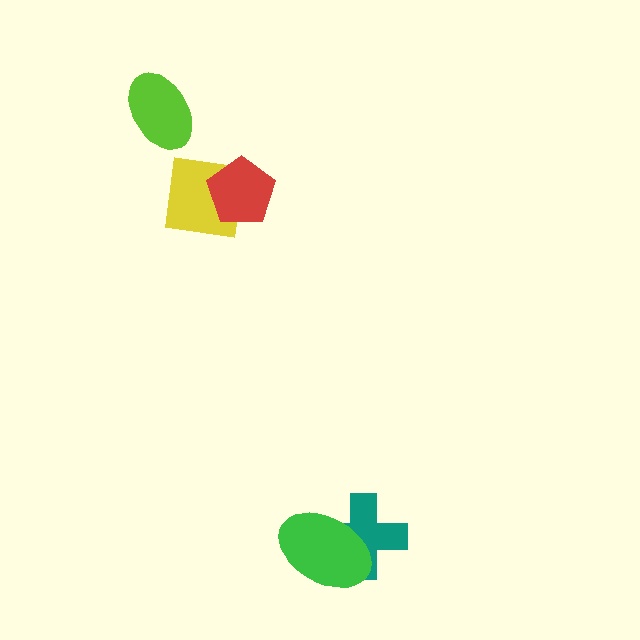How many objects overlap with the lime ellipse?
0 objects overlap with the lime ellipse.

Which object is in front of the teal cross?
The green ellipse is in front of the teal cross.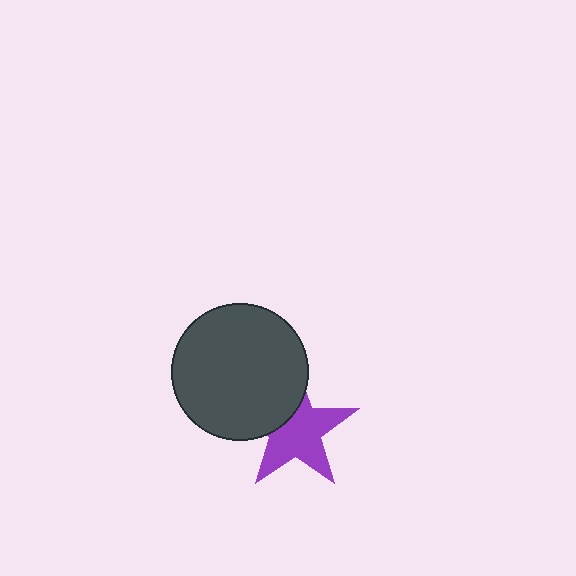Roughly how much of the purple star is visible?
Most of it is visible (roughly 68%).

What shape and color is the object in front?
The object in front is a dark gray circle.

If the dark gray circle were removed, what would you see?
You would see the complete purple star.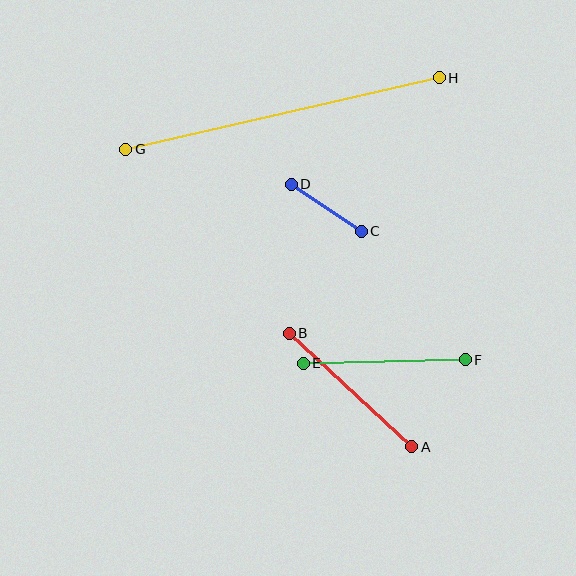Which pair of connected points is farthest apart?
Points G and H are farthest apart.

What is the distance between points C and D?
The distance is approximately 84 pixels.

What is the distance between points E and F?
The distance is approximately 162 pixels.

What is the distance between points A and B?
The distance is approximately 167 pixels.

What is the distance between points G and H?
The distance is approximately 322 pixels.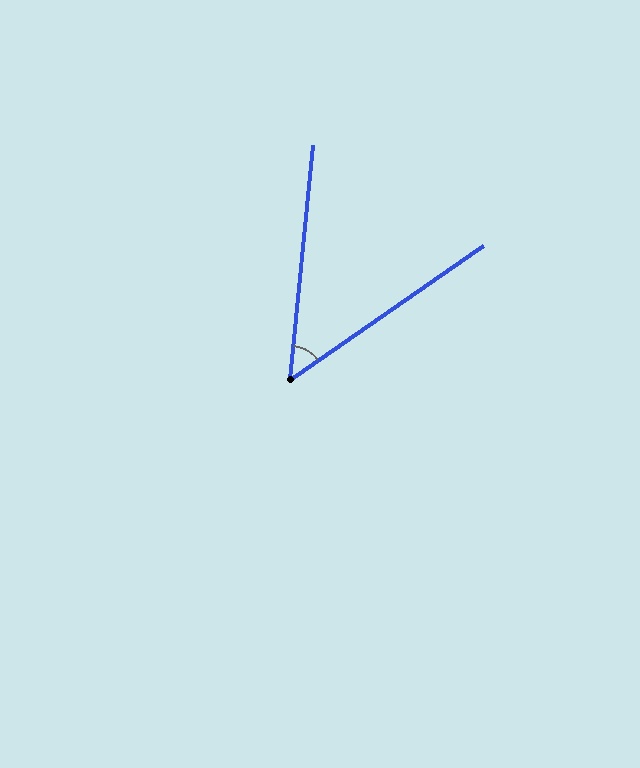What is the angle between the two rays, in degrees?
Approximately 50 degrees.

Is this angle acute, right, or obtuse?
It is acute.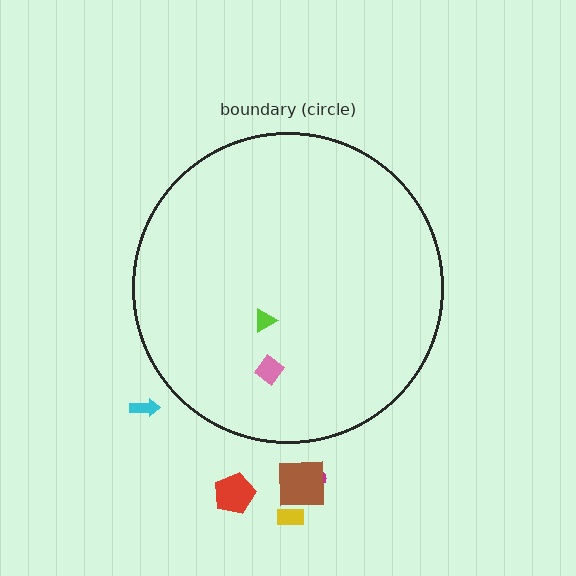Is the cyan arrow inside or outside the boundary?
Outside.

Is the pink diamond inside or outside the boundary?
Inside.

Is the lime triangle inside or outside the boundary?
Inside.